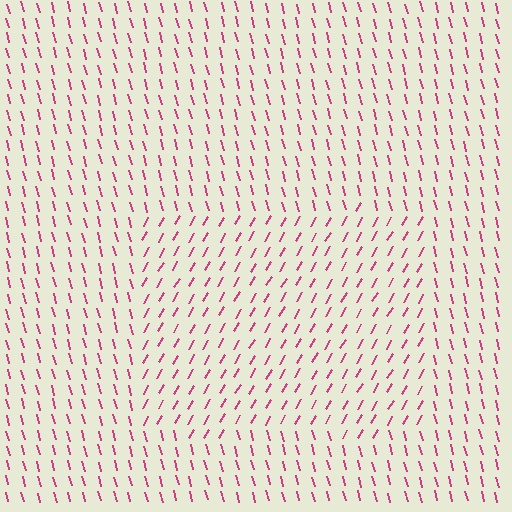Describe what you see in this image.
The image is filled with small magenta line segments. A rectangle region in the image has lines oriented differently from the surrounding lines, creating a visible texture boundary.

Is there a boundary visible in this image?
Yes, there is a texture boundary formed by a change in line orientation.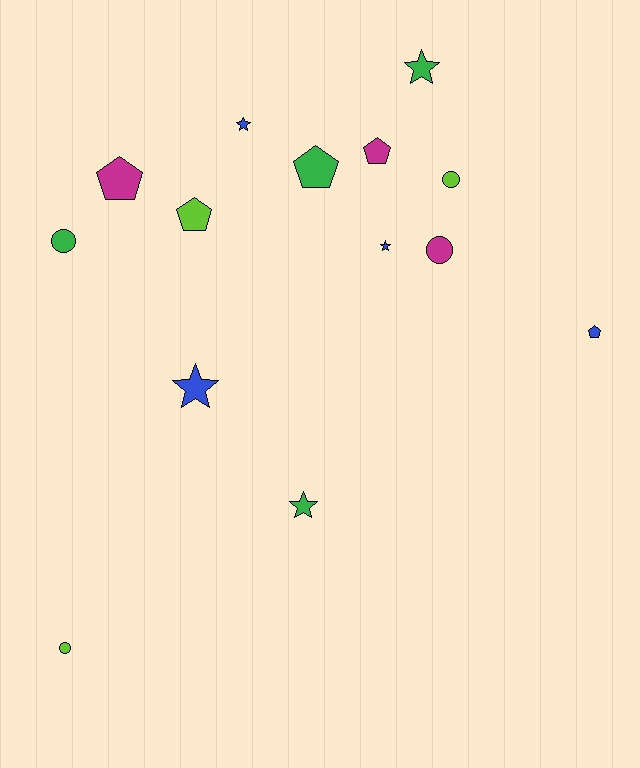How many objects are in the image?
There are 14 objects.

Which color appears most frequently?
Green, with 4 objects.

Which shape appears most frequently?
Pentagon, with 5 objects.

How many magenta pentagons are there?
There are 2 magenta pentagons.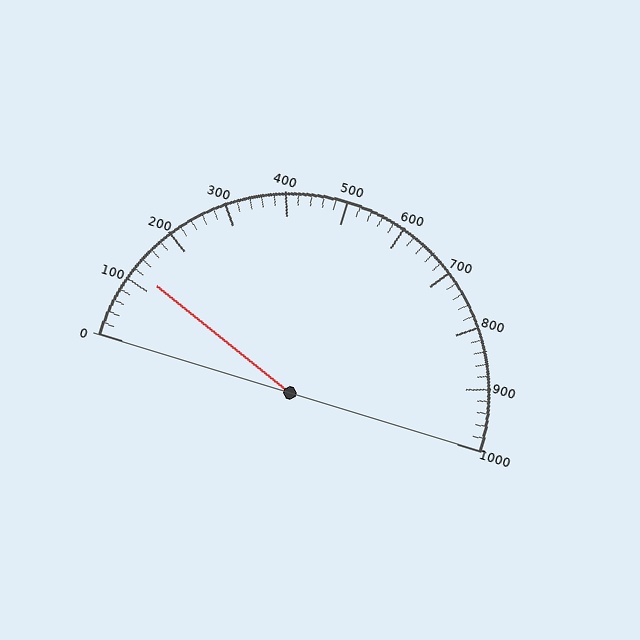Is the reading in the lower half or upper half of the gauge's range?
The reading is in the lower half of the range (0 to 1000).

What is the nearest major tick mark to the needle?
The nearest major tick mark is 100.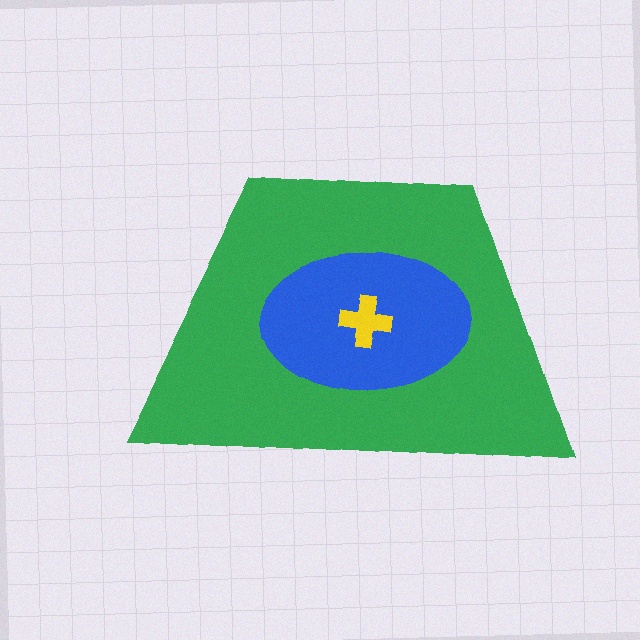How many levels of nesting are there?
3.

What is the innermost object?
The yellow cross.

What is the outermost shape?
The green trapezoid.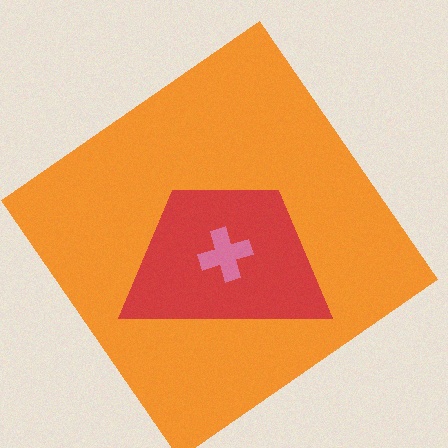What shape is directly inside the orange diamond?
The red trapezoid.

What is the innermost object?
The pink cross.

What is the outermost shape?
The orange diamond.